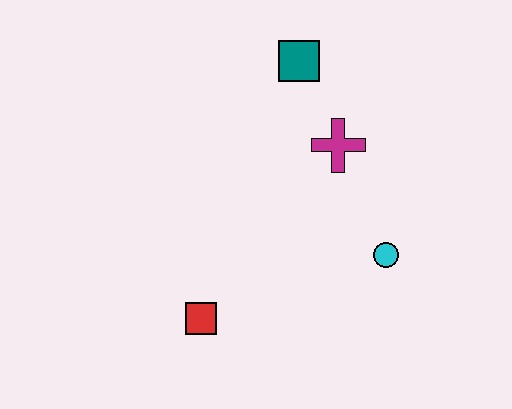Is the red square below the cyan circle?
Yes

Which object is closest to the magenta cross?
The teal square is closest to the magenta cross.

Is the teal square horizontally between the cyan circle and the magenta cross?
No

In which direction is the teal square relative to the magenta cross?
The teal square is above the magenta cross.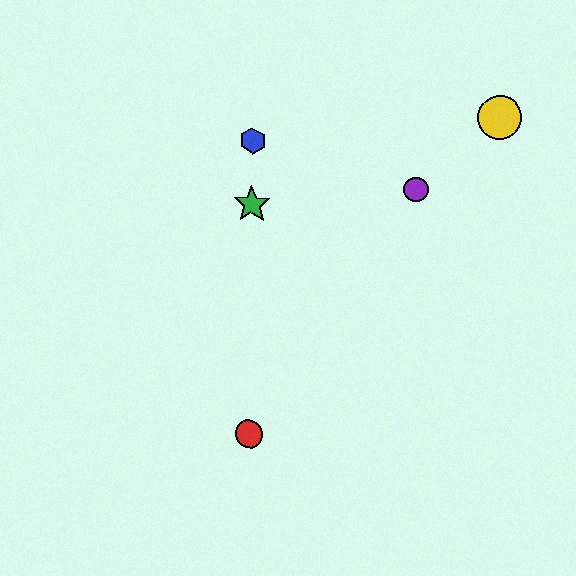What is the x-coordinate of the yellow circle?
The yellow circle is at x≈500.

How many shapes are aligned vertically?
3 shapes (the red circle, the blue hexagon, the green star) are aligned vertically.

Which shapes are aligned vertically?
The red circle, the blue hexagon, the green star are aligned vertically.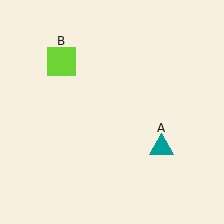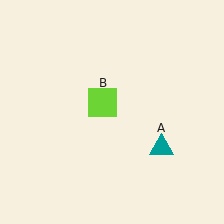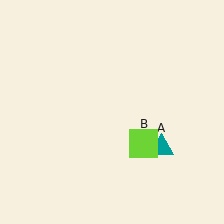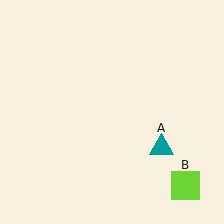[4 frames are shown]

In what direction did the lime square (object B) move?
The lime square (object B) moved down and to the right.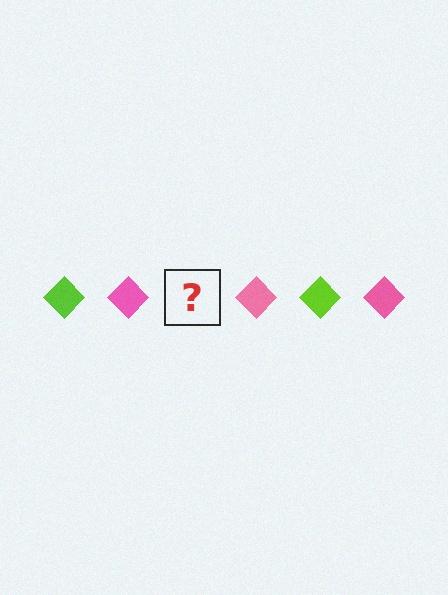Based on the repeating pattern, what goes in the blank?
The blank should be a lime diamond.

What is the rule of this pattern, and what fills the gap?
The rule is that the pattern cycles through lime, pink diamonds. The gap should be filled with a lime diamond.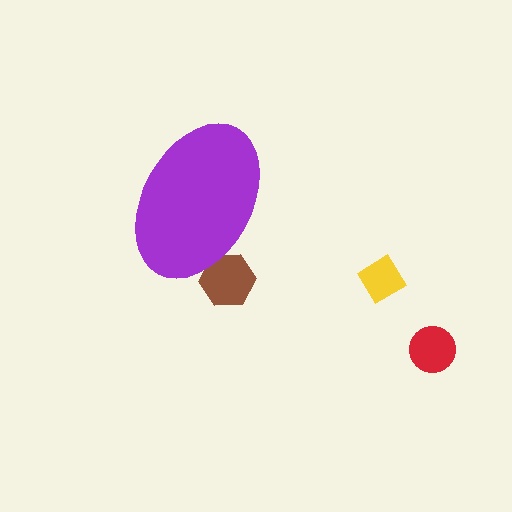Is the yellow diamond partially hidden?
No, the yellow diamond is fully visible.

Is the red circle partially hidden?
No, the red circle is fully visible.